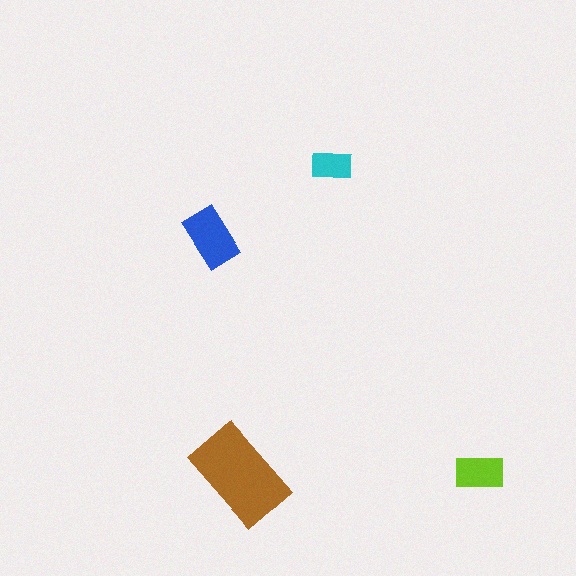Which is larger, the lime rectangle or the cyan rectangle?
The lime one.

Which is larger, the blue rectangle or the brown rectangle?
The brown one.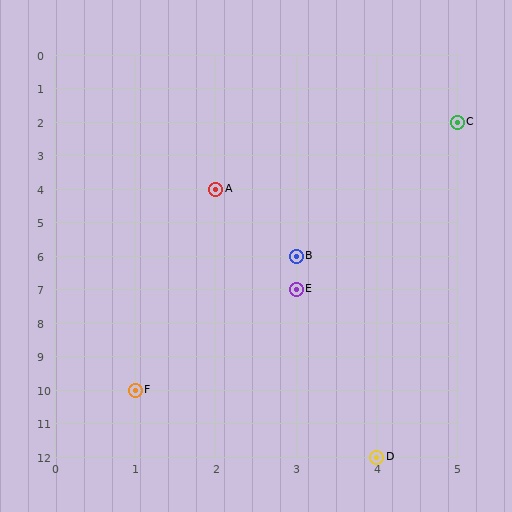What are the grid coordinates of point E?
Point E is at grid coordinates (3, 7).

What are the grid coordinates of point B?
Point B is at grid coordinates (3, 6).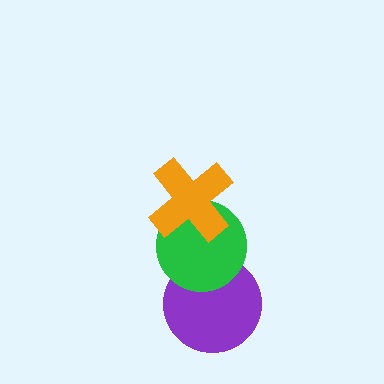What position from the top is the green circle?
The green circle is 2nd from the top.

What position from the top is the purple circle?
The purple circle is 3rd from the top.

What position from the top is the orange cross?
The orange cross is 1st from the top.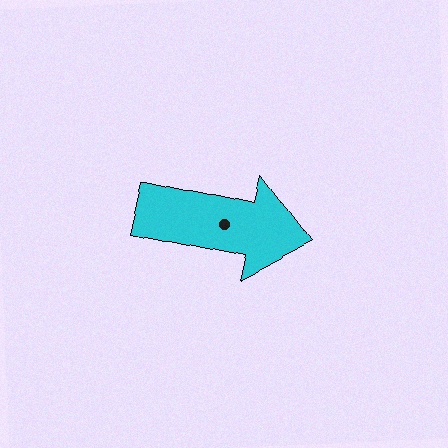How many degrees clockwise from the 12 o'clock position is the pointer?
Approximately 102 degrees.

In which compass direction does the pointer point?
East.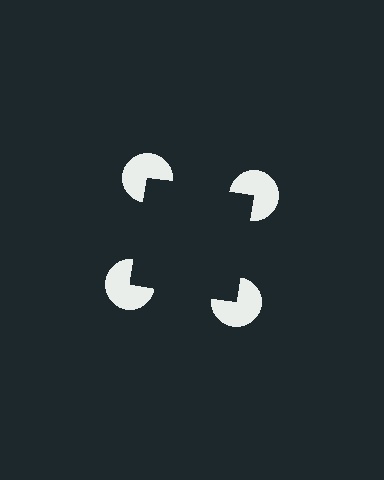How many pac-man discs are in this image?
There are 4 — one at each vertex of the illusory square.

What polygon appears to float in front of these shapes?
An illusory square — its edges are inferred from the aligned wedge cuts in the pac-man discs, not physically drawn.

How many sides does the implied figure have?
4 sides.